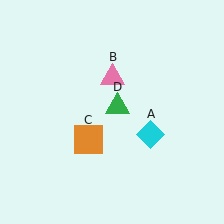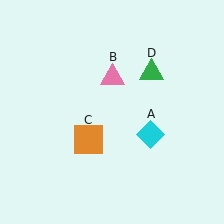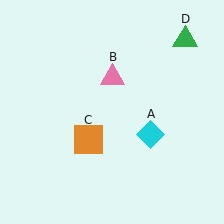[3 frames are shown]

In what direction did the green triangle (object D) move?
The green triangle (object D) moved up and to the right.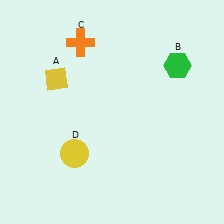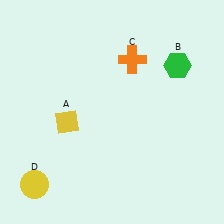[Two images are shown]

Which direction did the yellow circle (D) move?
The yellow circle (D) moved left.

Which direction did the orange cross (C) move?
The orange cross (C) moved right.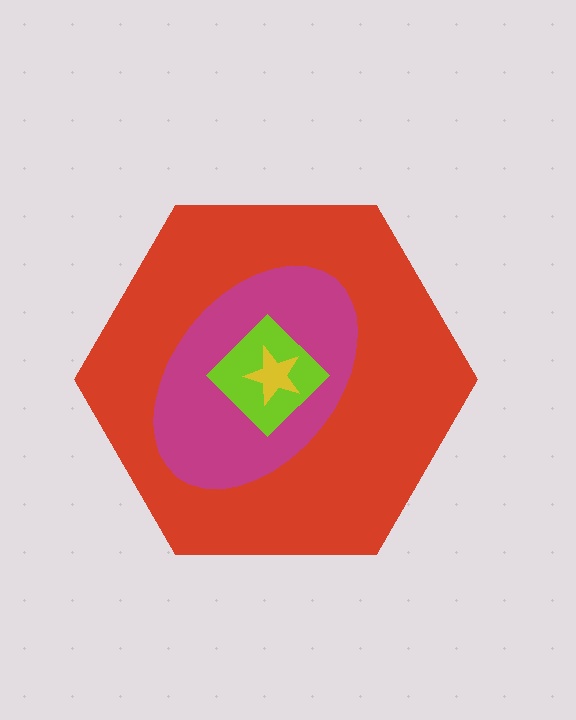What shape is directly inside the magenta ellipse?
The lime diamond.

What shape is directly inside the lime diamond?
The yellow star.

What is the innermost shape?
The yellow star.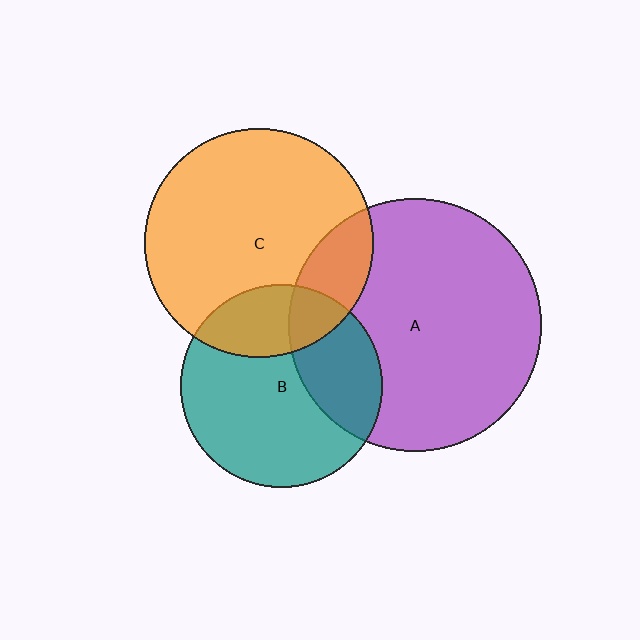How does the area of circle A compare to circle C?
Approximately 1.2 times.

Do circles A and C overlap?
Yes.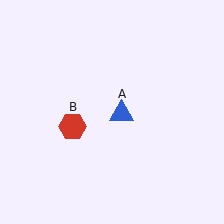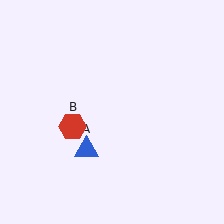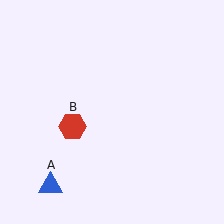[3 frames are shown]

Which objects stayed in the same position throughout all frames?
Red hexagon (object B) remained stationary.